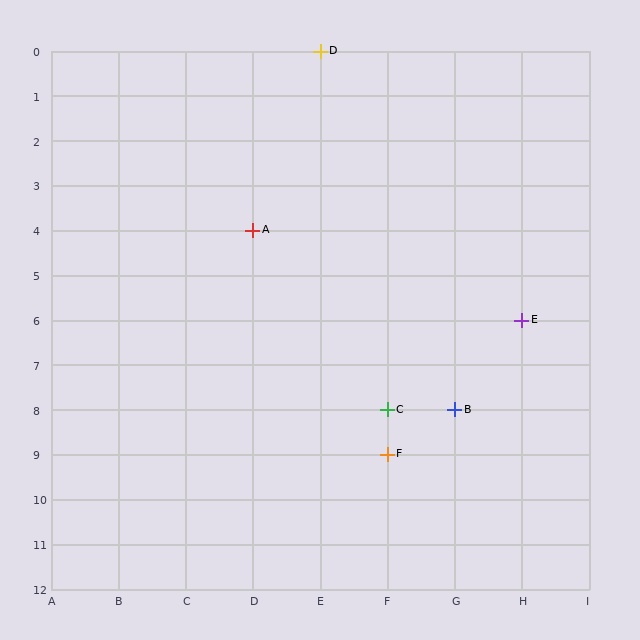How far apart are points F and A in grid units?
Points F and A are 2 columns and 5 rows apart (about 5.4 grid units diagonally).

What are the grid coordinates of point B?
Point B is at grid coordinates (G, 8).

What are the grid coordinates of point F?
Point F is at grid coordinates (F, 9).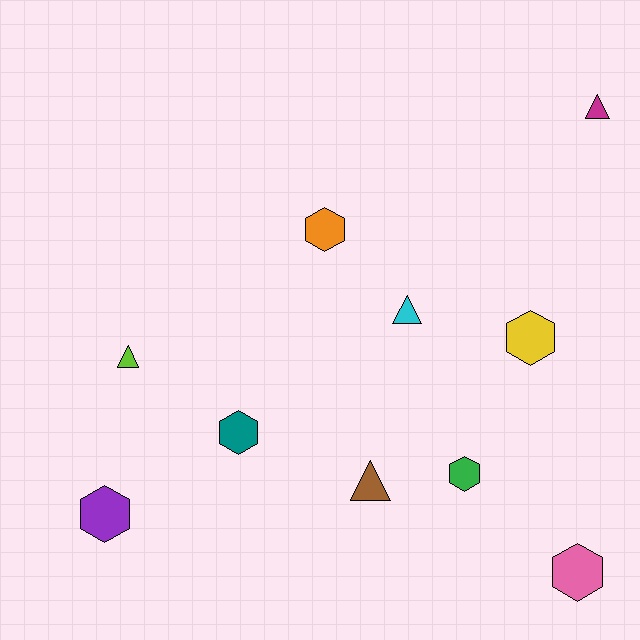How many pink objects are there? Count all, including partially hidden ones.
There is 1 pink object.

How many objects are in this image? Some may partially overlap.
There are 10 objects.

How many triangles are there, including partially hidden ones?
There are 4 triangles.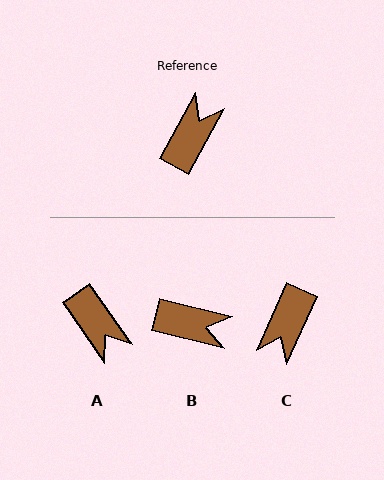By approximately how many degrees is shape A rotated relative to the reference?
Approximately 117 degrees clockwise.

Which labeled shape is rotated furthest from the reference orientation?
C, about 176 degrees away.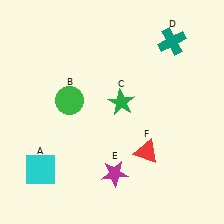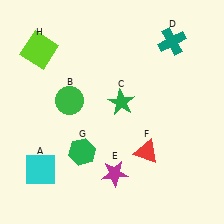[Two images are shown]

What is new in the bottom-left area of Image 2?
A green hexagon (G) was added in the bottom-left area of Image 2.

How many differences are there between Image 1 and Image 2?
There are 2 differences between the two images.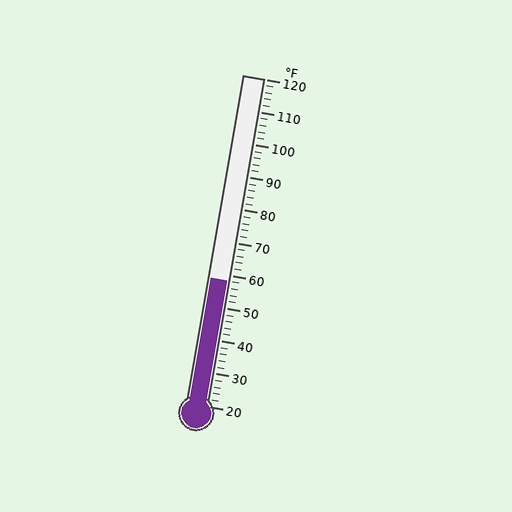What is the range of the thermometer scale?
The thermometer scale ranges from 20°F to 120°F.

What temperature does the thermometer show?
The thermometer shows approximately 58°F.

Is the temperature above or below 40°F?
The temperature is above 40°F.